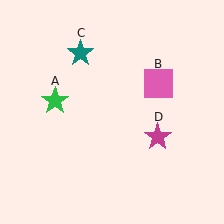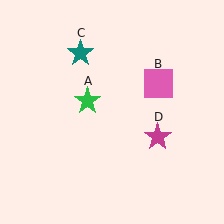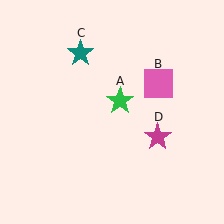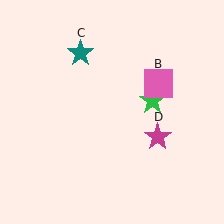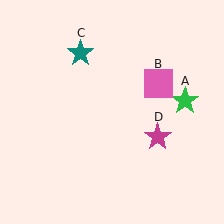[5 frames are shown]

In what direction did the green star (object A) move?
The green star (object A) moved right.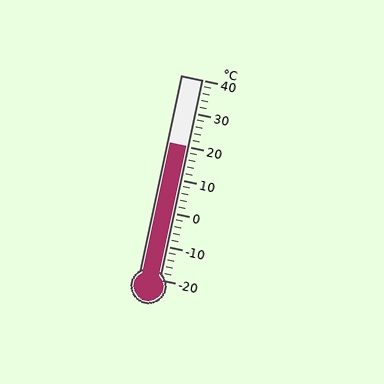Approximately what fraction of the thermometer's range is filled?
The thermometer is filled to approximately 65% of its range.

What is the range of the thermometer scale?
The thermometer scale ranges from -20°C to 40°C.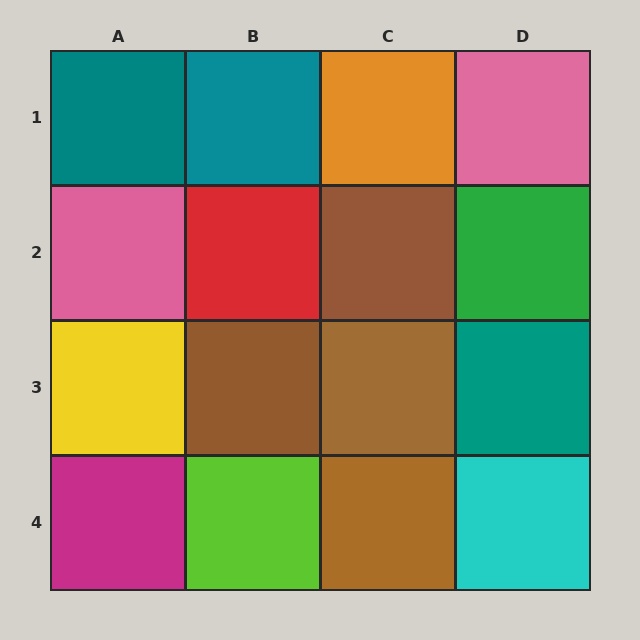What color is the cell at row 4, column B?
Lime.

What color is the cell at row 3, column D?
Teal.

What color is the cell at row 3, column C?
Brown.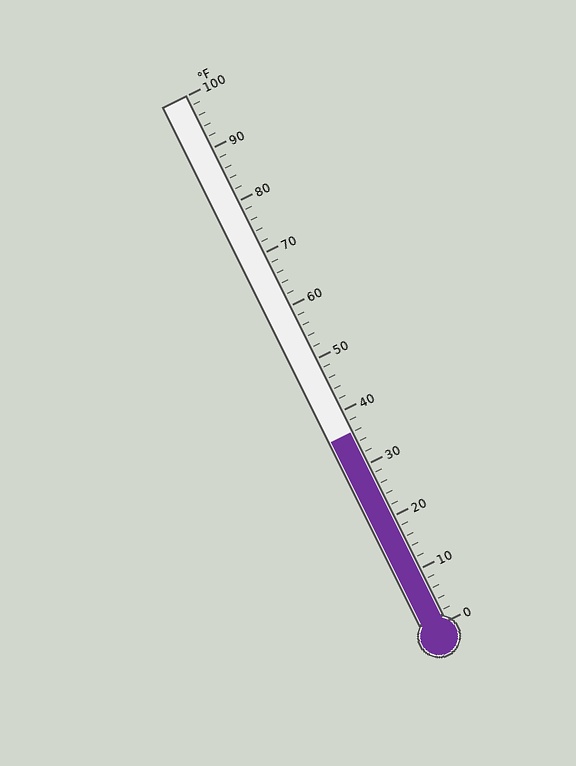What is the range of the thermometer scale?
The thermometer scale ranges from 0°F to 100°F.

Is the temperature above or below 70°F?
The temperature is below 70°F.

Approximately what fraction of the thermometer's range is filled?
The thermometer is filled to approximately 35% of its range.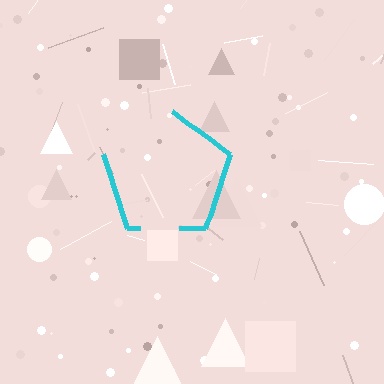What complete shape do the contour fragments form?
The contour fragments form a pentagon.